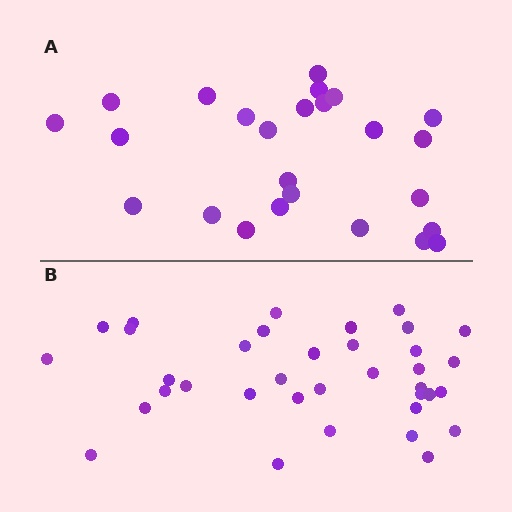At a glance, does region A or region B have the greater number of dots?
Region B (the bottom region) has more dots.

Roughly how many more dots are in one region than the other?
Region B has roughly 12 or so more dots than region A.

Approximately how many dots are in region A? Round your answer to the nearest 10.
About 20 dots. (The exact count is 25, which rounds to 20.)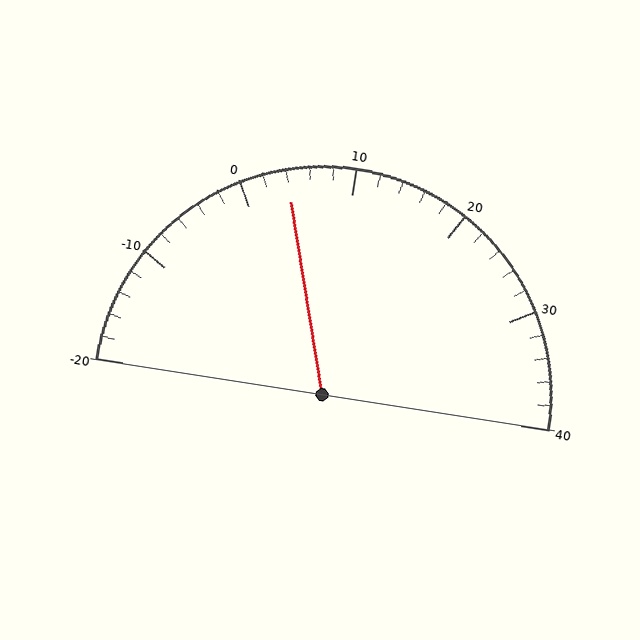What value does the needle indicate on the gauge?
The needle indicates approximately 4.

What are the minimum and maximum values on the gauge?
The gauge ranges from -20 to 40.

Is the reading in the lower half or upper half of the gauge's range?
The reading is in the lower half of the range (-20 to 40).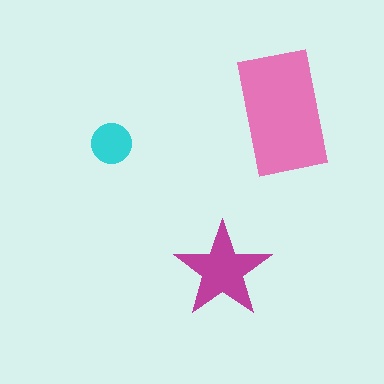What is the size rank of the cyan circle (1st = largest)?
3rd.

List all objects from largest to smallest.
The pink rectangle, the magenta star, the cyan circle.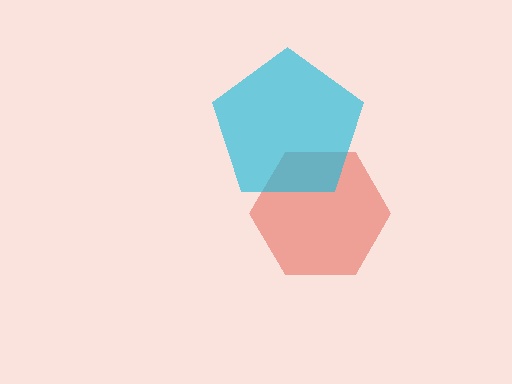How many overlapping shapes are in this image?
There are 2 overlapping shapes in the image.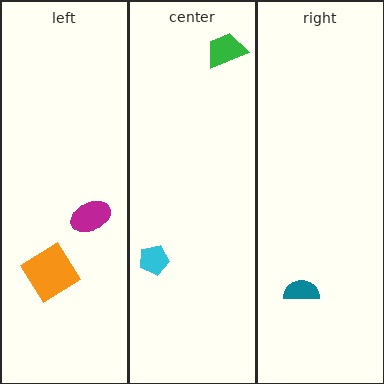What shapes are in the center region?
The green trapezoid, the cyan pentagon.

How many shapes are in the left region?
2.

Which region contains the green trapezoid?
The center region.